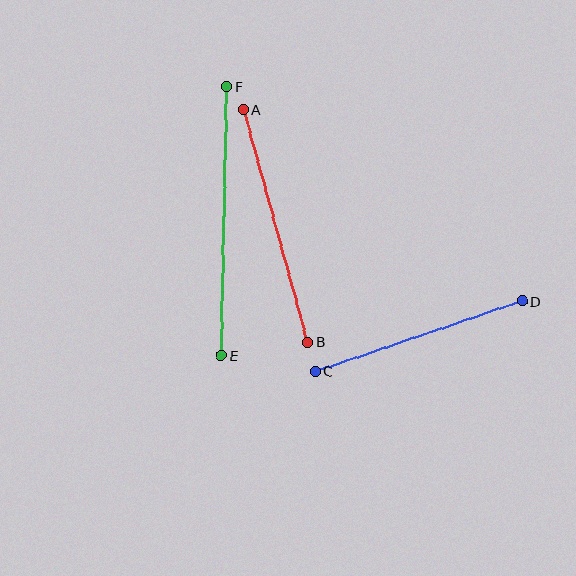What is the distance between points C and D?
The distance is approximately 218 pixels.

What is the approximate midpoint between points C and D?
The midpoint is at approximately (419, 336) pixels.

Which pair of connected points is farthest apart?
Points E and F are farthest apart.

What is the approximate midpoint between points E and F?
The midpoint is at approximately (224, 221) pixels.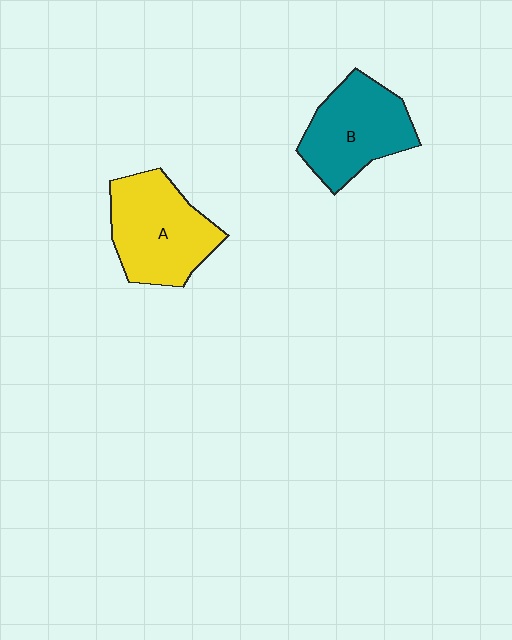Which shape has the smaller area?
Shape B (teal).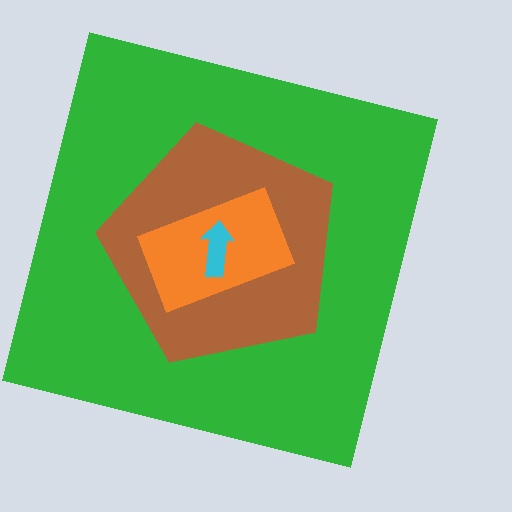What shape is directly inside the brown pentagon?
The orange rectangle.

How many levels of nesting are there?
4.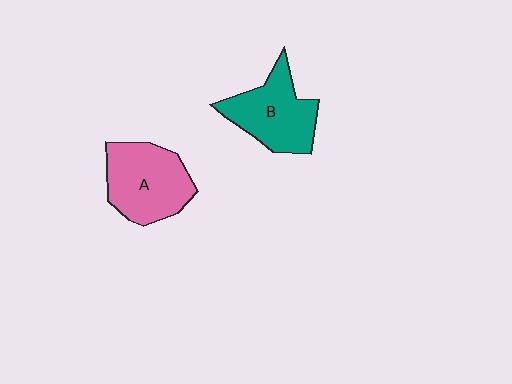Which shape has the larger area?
Shape A (pink).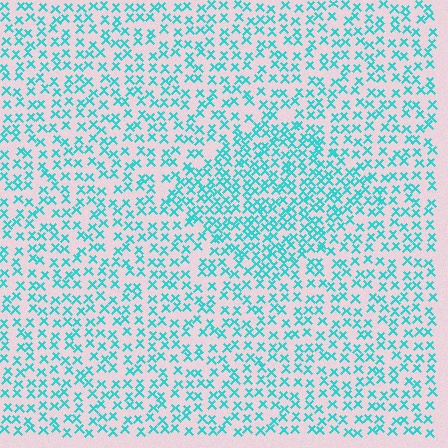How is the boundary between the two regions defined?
The boundary is defined by a change in element density (approximately 1.7x ratio). All elements are the same color, size, and shape.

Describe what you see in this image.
The image contains small cyan elements arranged at two different densities. A diamond-shaped region is visible where the elements are more densely packed than the surrounding area.